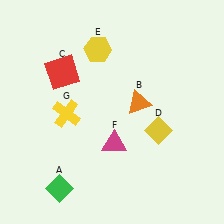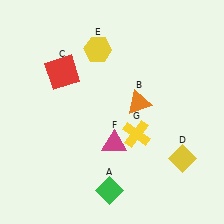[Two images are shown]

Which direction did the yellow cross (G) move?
The yellow cross (G) moved right.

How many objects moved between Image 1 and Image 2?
3 objects moved between the two images.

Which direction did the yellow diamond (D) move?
The yellow diamond (D) moved down.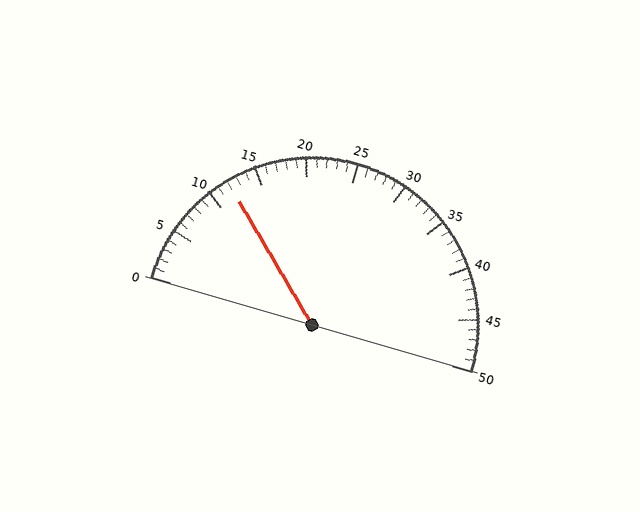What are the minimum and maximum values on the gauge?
The gauge ranges from 0 to 50.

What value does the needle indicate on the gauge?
The needle indicates approximately 12.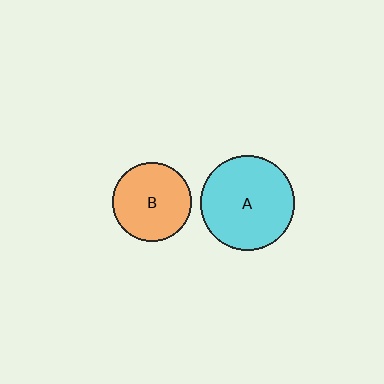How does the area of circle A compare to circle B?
Approximately 1.4 times.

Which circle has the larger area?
Circle A (cyan).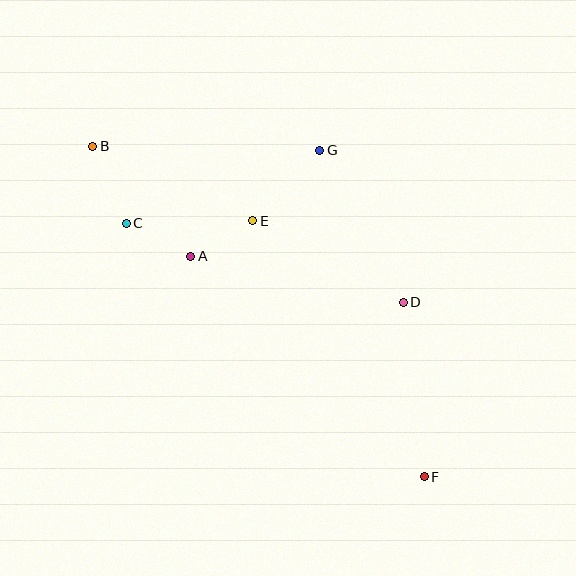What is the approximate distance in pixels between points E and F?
The distance between E and F is approximately 308 pixels.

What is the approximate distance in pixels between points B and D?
The distance between B and D is approximately 347 pixels.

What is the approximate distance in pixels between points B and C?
The distance between B and C is approximately 84 pixels.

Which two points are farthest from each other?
Points B and F are farthest from each other.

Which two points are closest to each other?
Points A and E are closest to each other.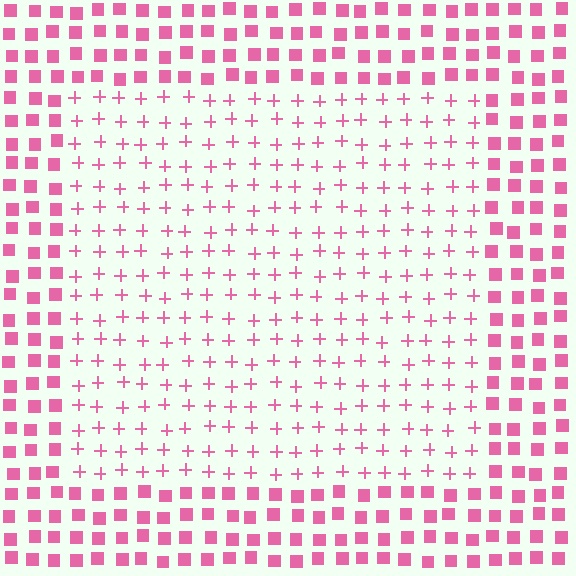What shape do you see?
I see a rectangle.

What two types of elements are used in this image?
The image uses plus signs inside the rectangle region and squares outside it.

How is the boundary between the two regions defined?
The boundary is defined by a change in element shape: plus signs inside vs. squares outside. All elements share the same color and spacing.